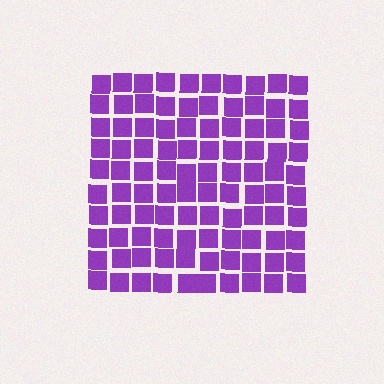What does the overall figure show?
The overall figure shows a square.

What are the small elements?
The small elements are squares.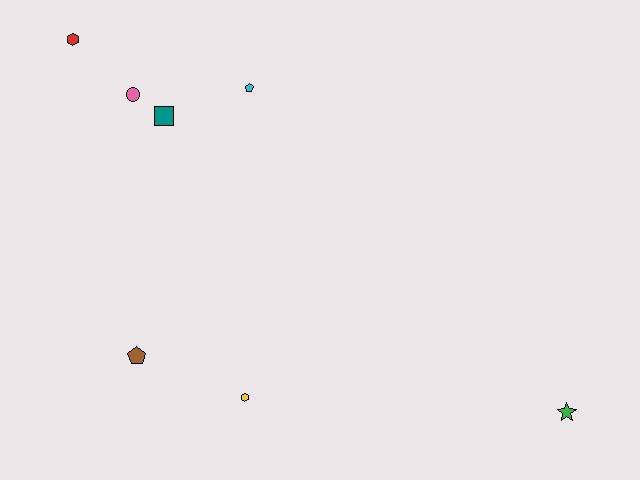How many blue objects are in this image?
There are no blue objects.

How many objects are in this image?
There are 7 objects.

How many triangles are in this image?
There are no triangles.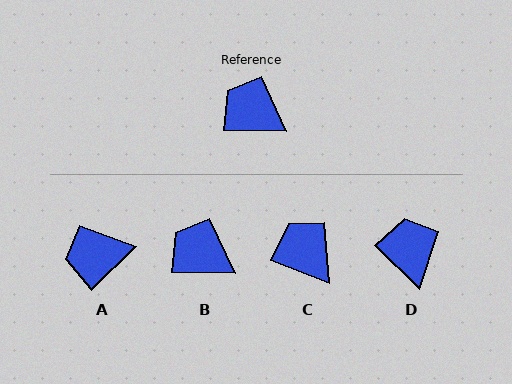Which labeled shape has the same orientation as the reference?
B.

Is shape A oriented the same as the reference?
No, it is off by about 45 degrees.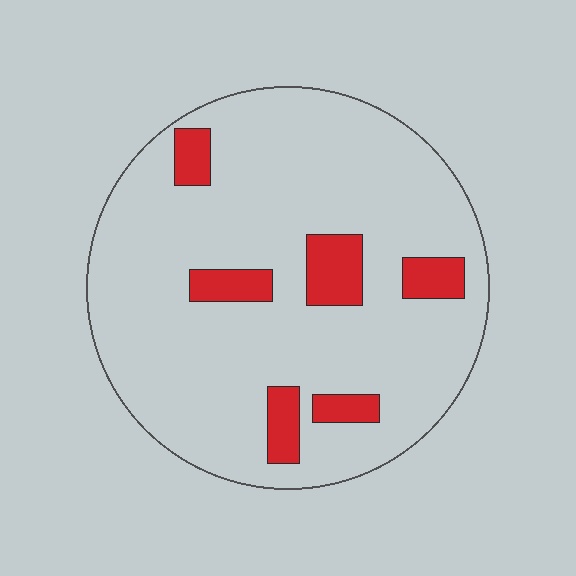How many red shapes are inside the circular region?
6.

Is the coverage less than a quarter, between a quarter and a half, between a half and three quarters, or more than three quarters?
Less than a quarter.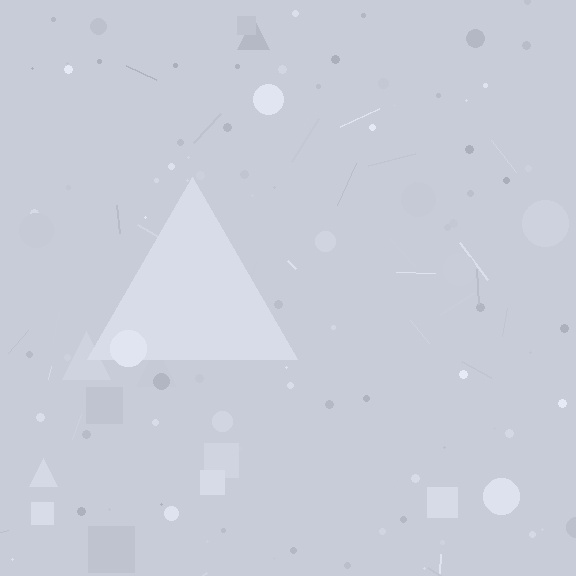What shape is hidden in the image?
A triangle is hidden in the image.